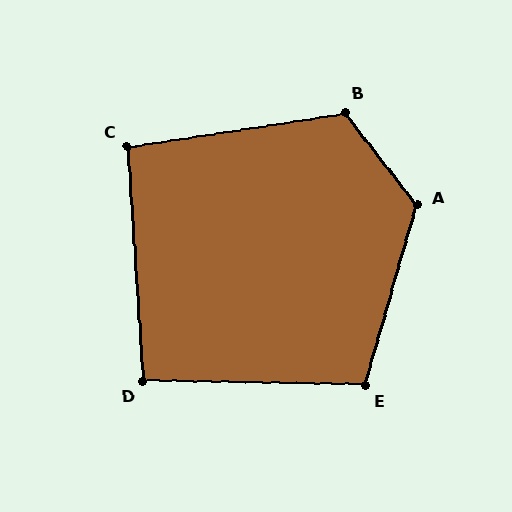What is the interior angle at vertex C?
Approximately 95 degrees (obtuse).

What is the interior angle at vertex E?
Approximately 105 degrees (obtuse).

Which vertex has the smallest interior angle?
D, at approximately 95 degrees.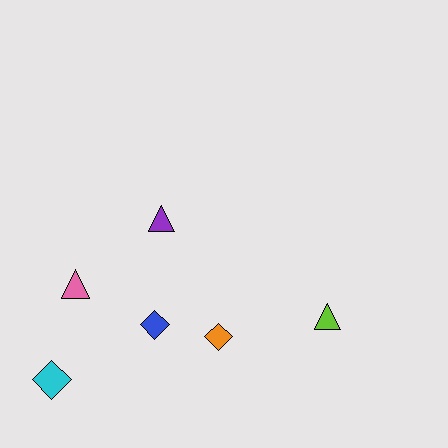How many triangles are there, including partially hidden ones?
There are 3 triangles.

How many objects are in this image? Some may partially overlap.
There are 6 objects.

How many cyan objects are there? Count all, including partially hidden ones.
There is 1 cyan object.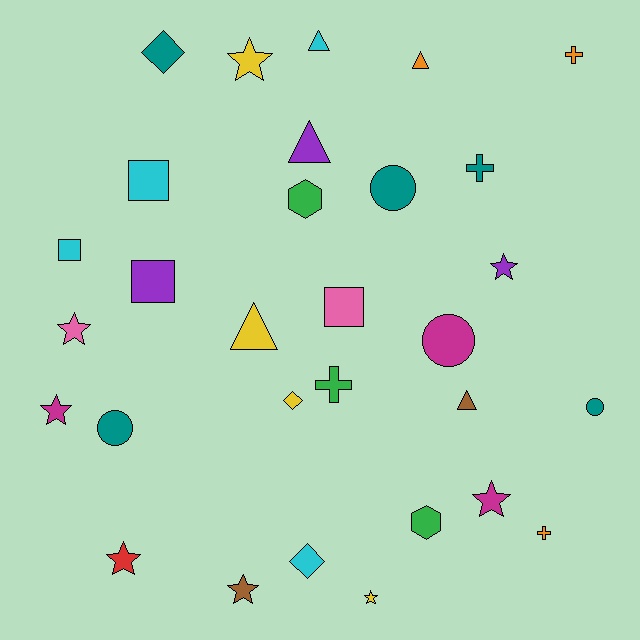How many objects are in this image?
There are 30 objects.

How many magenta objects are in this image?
There are 3 magenta objects.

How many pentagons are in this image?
There are no pentagons.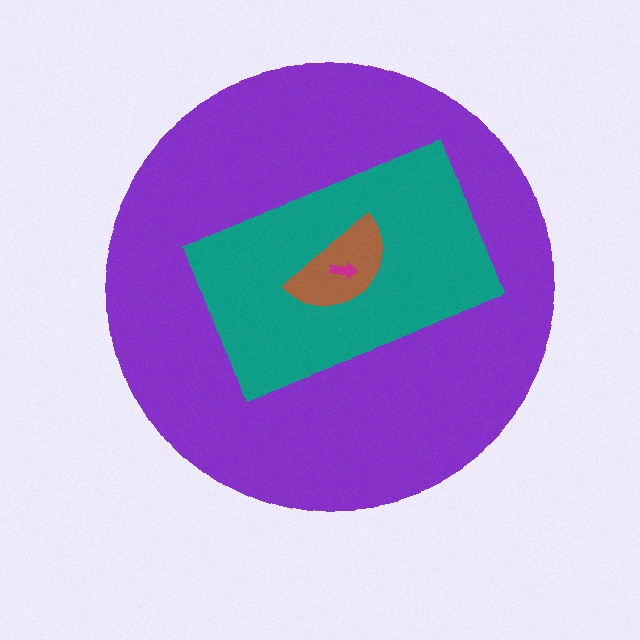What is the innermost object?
The magenta arrow.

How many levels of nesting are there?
4.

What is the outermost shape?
The purple circle.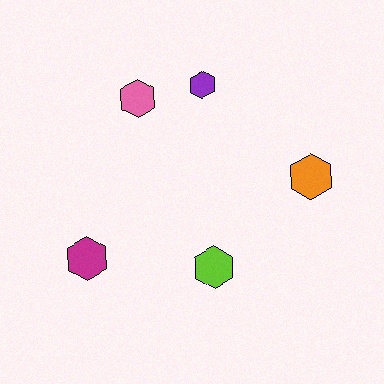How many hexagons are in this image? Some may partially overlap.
There are 5 hexagons.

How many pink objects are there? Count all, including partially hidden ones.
There is 1 pink object.